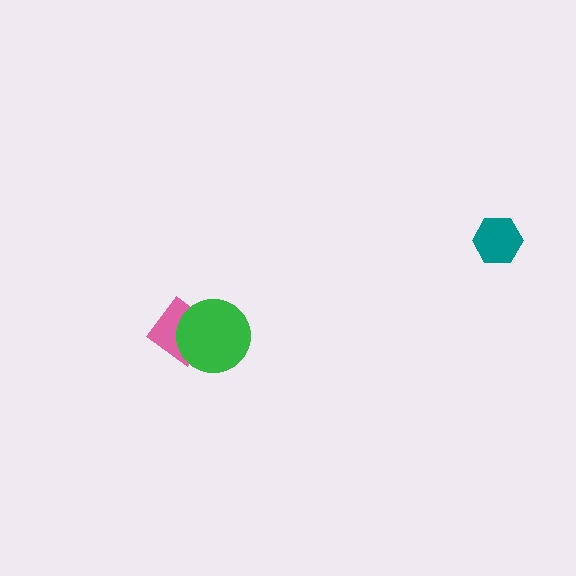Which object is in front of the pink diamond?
The green circle is in front of the pink diamond.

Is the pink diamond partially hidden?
Yes, it is partially covered by another shape.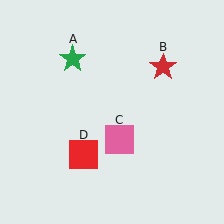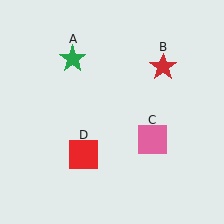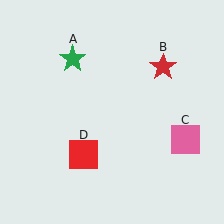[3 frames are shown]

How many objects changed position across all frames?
1 object changed position: pink square (object C).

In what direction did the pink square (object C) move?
The pink square (object C) moved right.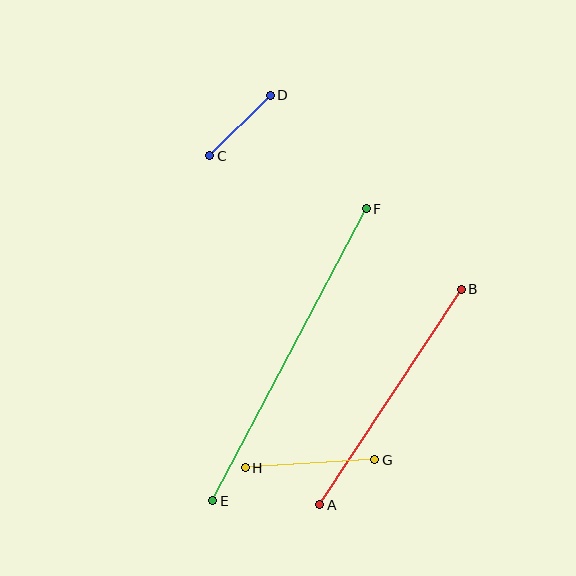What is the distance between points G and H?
The distance is approximately 129 pixels.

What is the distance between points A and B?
The distance is approximately 258 pixels.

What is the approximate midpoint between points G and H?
The midpoint is at approximately (310, 464) pixels.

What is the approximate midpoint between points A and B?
The midpoint is at approximately (390, 397) pixels.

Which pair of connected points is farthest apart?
Points E and F are farthest apart.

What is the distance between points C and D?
The distance is approximately 86 pixels.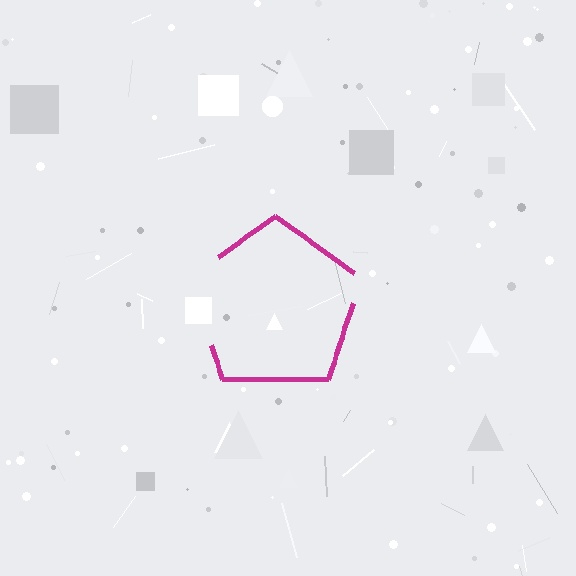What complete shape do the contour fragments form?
The contour fragments form a pentagon.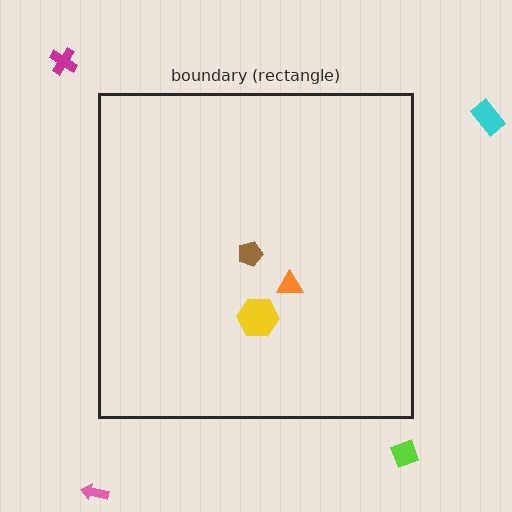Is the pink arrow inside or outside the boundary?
Outside.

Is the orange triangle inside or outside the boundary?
Inside.